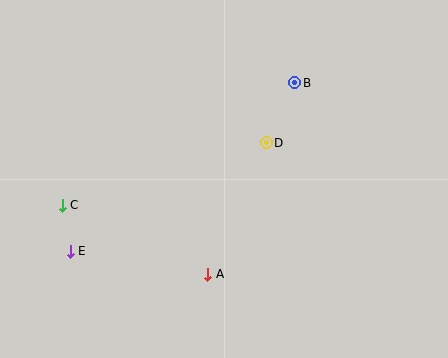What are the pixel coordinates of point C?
Point C is at (62, 205).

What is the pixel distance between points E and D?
The distance between E and D is 224 pixels.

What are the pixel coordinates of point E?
Point E is at (70, 251).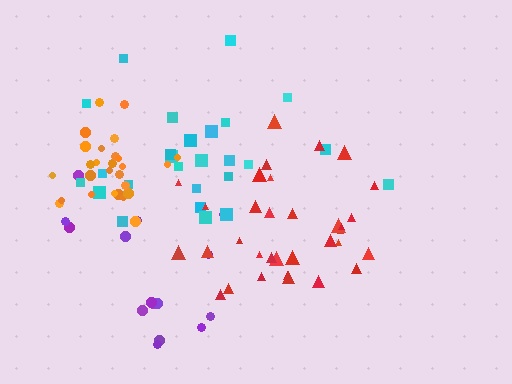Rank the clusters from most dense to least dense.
orange, red, cyan, purple.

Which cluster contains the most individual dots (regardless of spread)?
Red (33).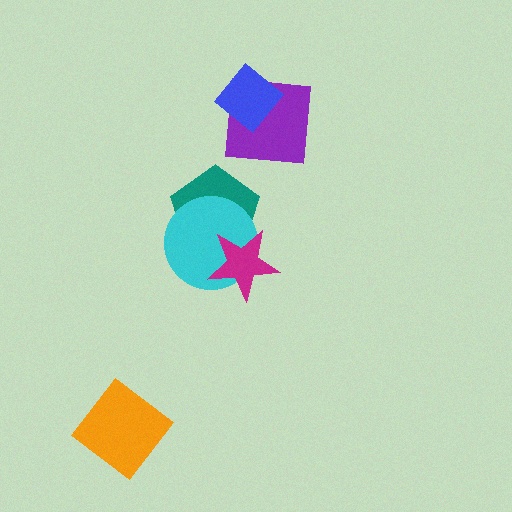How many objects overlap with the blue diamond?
1 object overlaps with the blue diamond.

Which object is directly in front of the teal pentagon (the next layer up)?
The cyan circle is directly in front of the teal pentagon.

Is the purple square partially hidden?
Yes, it is partially covered by another shape.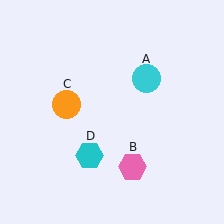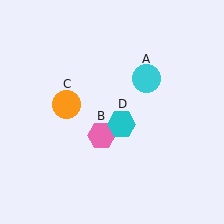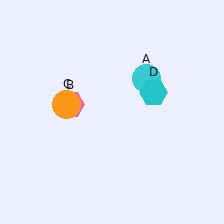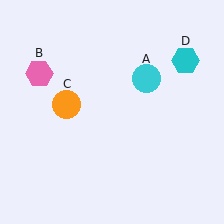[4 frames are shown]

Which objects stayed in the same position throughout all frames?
Cyan circle (object A) and orange circle (object C) remained stationary.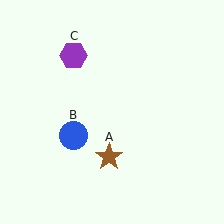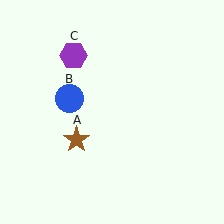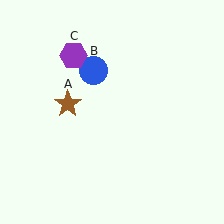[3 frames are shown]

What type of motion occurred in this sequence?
The brown star (object A), blue circle (object B) rotated clockwise around the center of the scene.